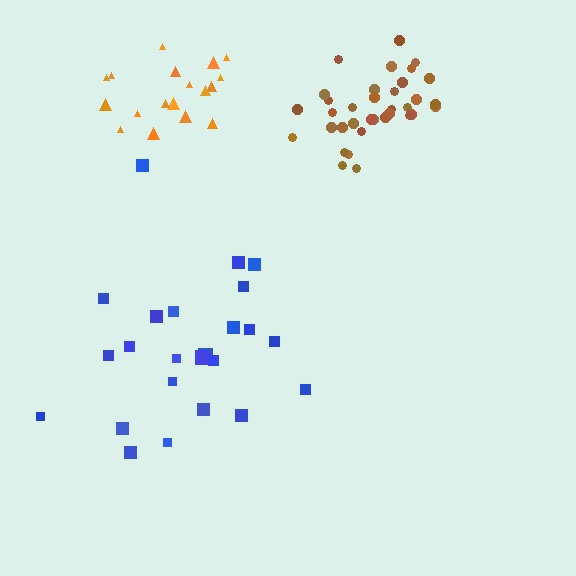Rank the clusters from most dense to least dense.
brown, orange, blue.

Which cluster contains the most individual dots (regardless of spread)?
Brown (35).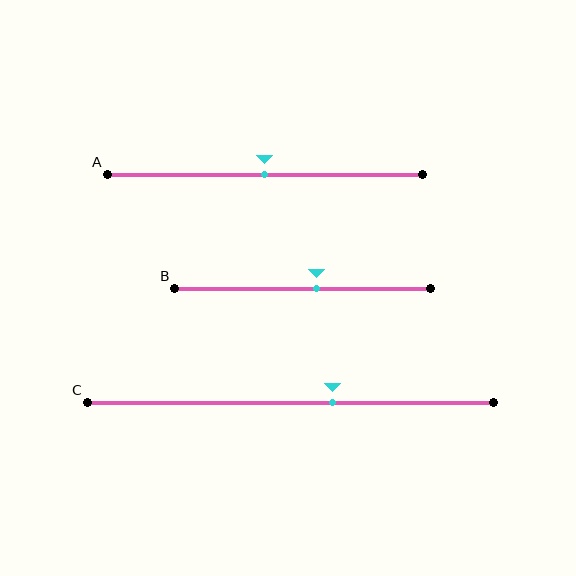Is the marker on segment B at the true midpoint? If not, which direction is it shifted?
No, the marker on segment B is shifted to the right by about 5% of the segment length.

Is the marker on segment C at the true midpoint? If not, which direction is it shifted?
No, the marker on segment C is shifted to the right by about 10% of the segment length.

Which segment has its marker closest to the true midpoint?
Segment A has its marker closest to the true midpoint.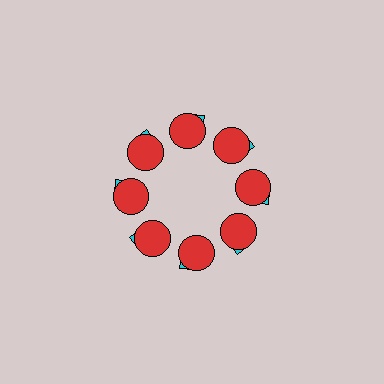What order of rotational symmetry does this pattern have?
This pattern has 8-fold rotational symmetry.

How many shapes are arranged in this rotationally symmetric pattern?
There are 16 shapes, arranged in 8 groups of 2.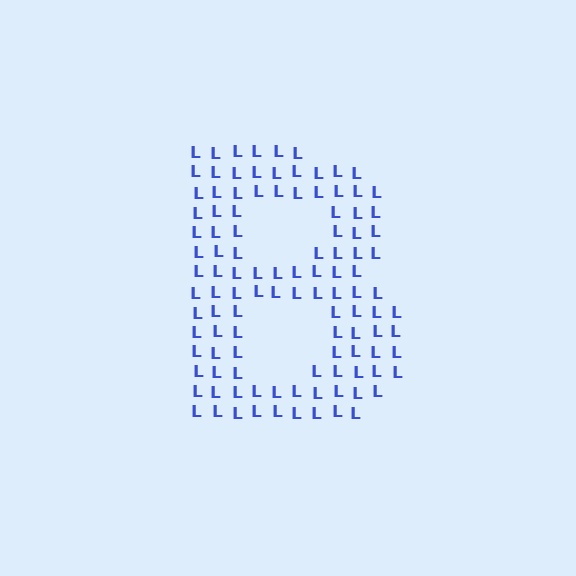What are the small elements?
The small elements are letter L's.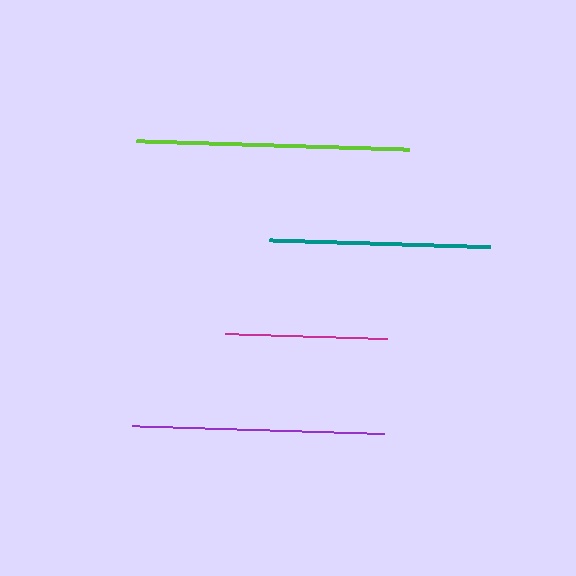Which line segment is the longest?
The lime line is the longest at approximately 273 pixels.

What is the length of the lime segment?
The lime segment is approximately 273 pixels long.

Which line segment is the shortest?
The magenta line is the shortest at approximately 163 pixels.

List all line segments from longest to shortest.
From longest to shortest: lime, purple, teal, magenta.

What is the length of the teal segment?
The teal segment is approximately 221 pixels long.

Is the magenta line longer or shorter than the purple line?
The purple line is longer than the magenta line.